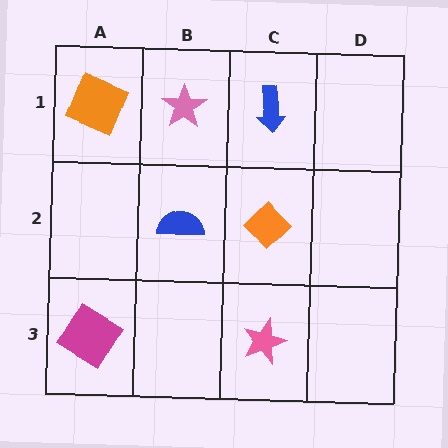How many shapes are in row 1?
3 shapes.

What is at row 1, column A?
An orange square.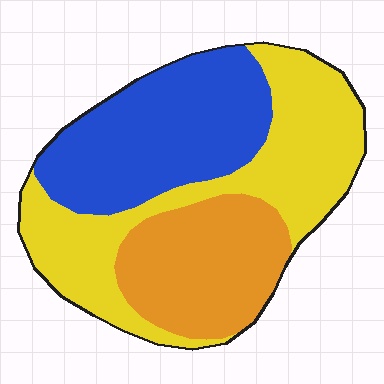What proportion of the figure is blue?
Blue takes up about one third (1/3) of the figure.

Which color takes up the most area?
Yellow, at roughly 40%.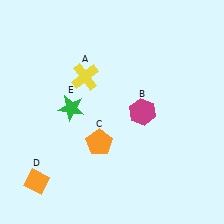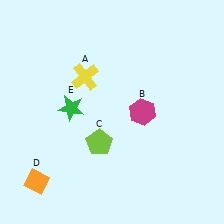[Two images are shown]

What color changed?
The pentagon (C) changed from orange in Image 1 to lime in Image 2.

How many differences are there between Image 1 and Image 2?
There is 1 difference between the two images.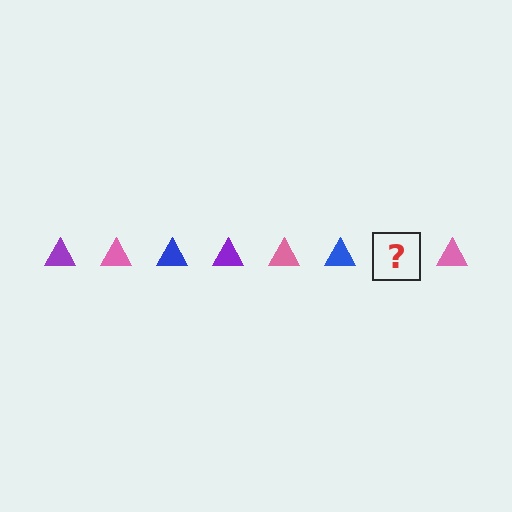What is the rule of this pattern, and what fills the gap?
The rule is that the pattern cycles through purple, pink, blue triangles. The gap should be filled with a purple triangle.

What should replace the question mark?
The question mark should be replaced with a purple triangle.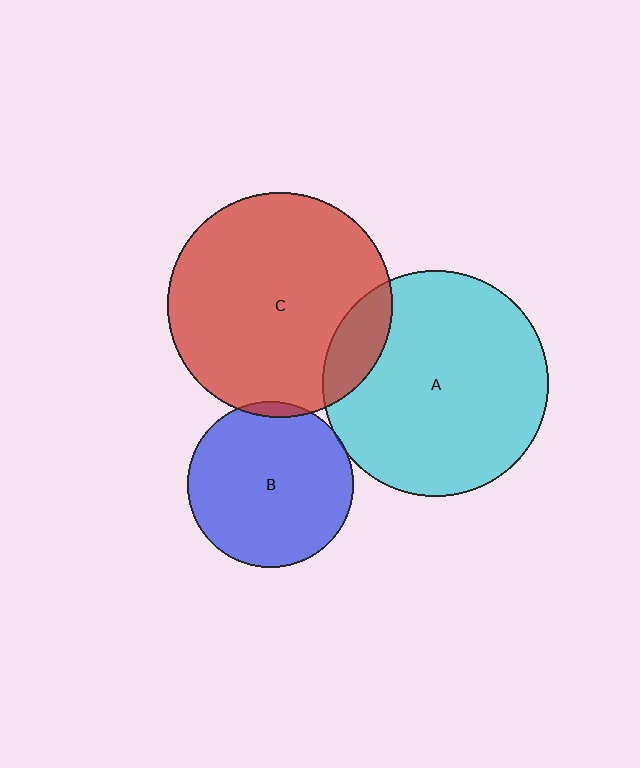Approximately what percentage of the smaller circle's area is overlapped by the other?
Approximately 5%.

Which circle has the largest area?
Circle A (cyan).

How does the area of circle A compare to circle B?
Approximately 1.9 times.